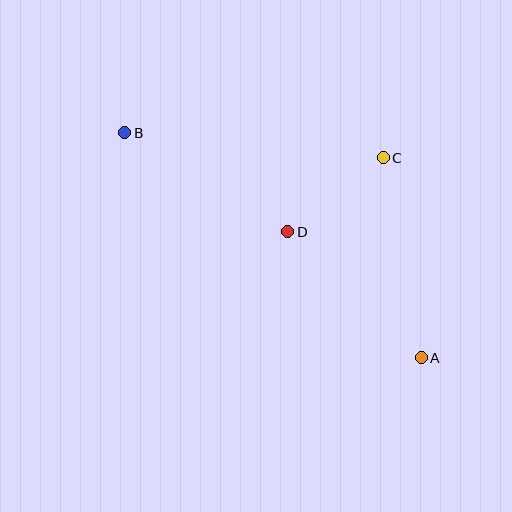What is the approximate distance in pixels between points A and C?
The distance between A and C is approximately 203 pixels.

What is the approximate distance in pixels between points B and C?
The distance between B and C is approximately 260 pixels.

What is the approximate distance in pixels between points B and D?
The distance between B and D is approximately 191 pixels.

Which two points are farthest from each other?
Points A and B are farthest from each other.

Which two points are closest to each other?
Points C and D are closest to each other.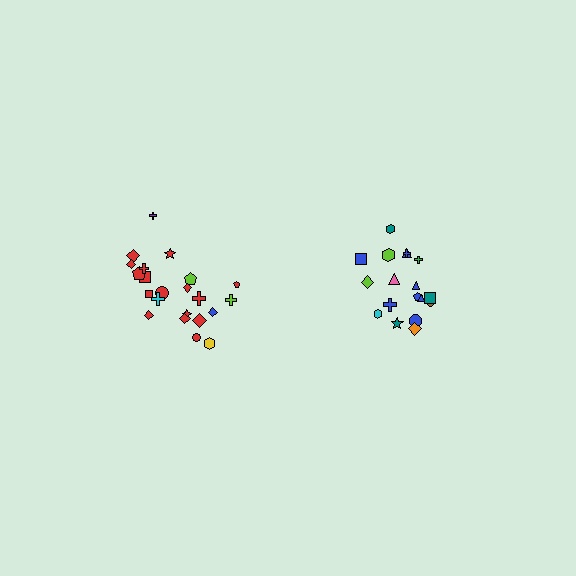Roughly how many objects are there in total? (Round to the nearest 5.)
Roughly 40 objects in total.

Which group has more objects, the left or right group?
The left group.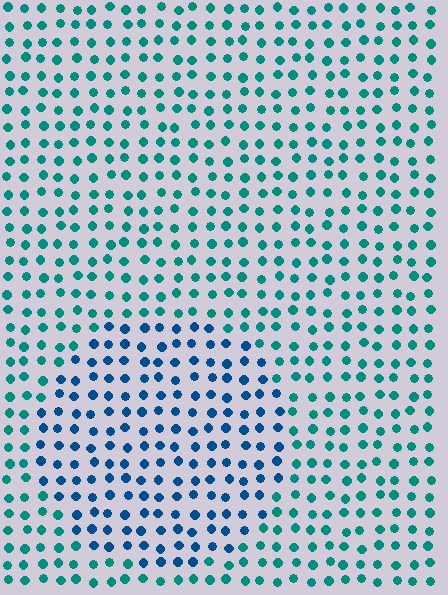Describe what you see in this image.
The image is filled with small teal elements in a uniform arrangement. A circle-shaped region is visible where the elements are tinted to a slightly different hue, forming a subtle color boundary.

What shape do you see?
I see a circle.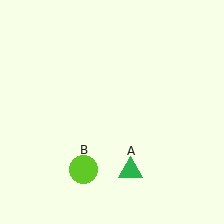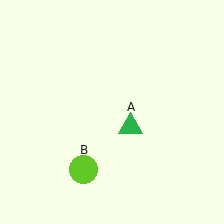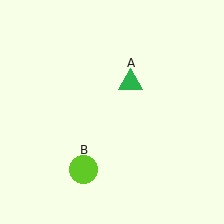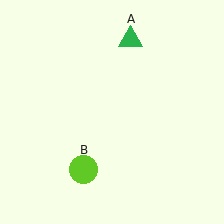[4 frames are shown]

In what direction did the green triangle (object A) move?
The green triangle (object A) moved up.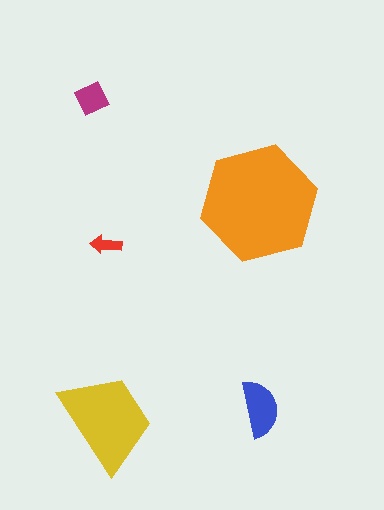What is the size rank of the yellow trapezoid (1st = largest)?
2nd.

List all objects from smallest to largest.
The red arrow, the magenta square, the blue semicircle, the yellow trapezoid, the orange hexagon.